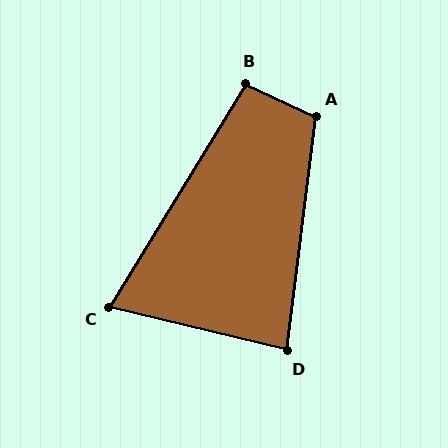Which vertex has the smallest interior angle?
C, at approximately 72 degrees.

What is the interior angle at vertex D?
Approximately 83 degrees (acute).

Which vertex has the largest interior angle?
A, at approximately 108 degrees.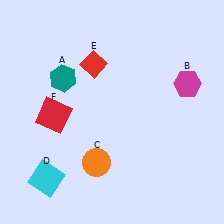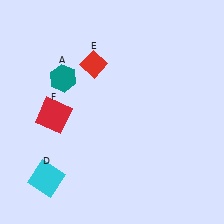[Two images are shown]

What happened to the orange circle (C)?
The orange circle (C) was removed in Image 2. It was in the bottom-left area of Image 1.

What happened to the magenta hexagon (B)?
The magenta hexagon (B) was removed in Image 2. It was in the top-right area of Image 1.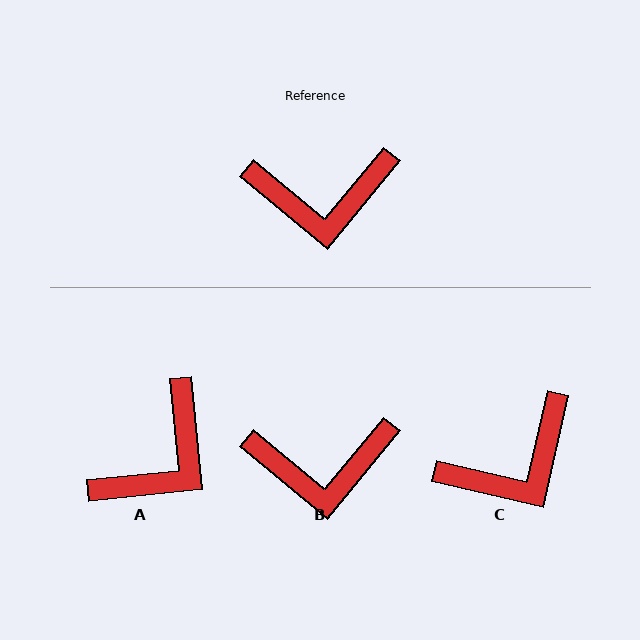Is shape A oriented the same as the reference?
No, it is off by about 45 degrees.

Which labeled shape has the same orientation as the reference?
B.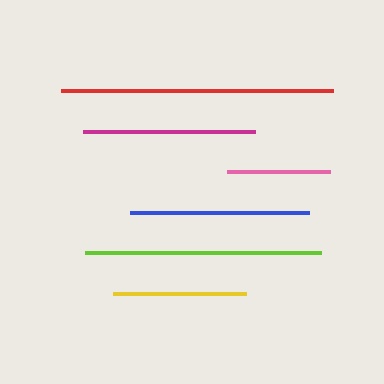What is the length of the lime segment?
The lime segment is approximately 236 pixels long.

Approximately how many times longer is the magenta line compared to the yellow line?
The magenta line is approximately 1.3 times the length of the yellow line.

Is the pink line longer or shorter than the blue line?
The blue line is longer than the pink line.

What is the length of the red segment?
The red segment is approximately 273 pixels long.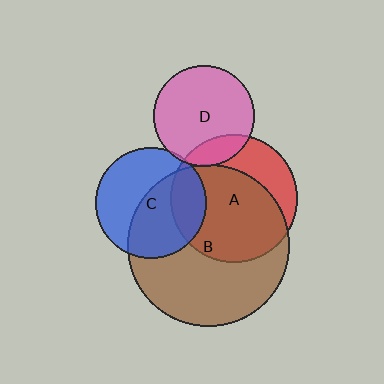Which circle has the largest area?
Circle B (brown).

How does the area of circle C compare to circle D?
Approximately 1.2 times.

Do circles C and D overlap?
Yes.